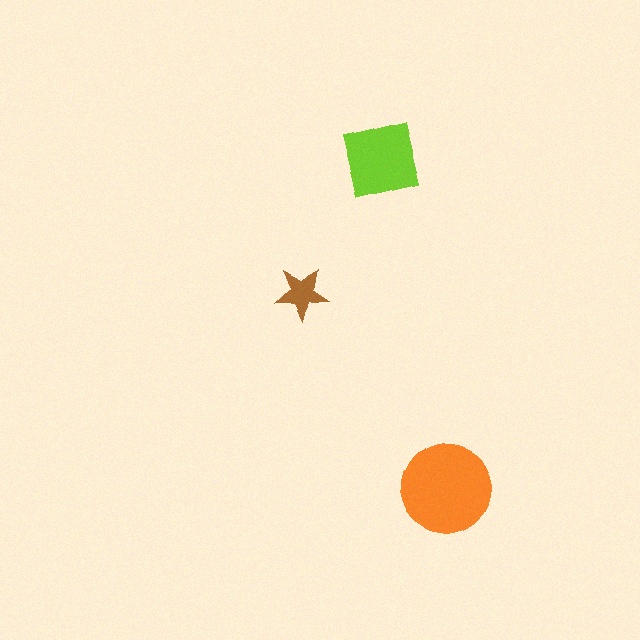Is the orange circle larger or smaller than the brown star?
Larger.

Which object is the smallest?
The brown star.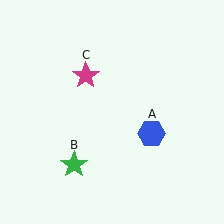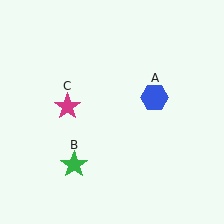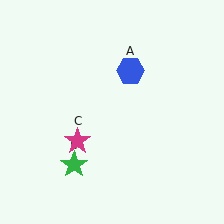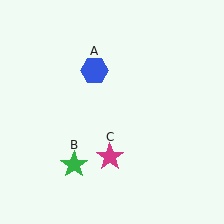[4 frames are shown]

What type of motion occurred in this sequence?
The blue hexagon (object A), magenta star (object C) rotated counterclockwise around the center of the scene.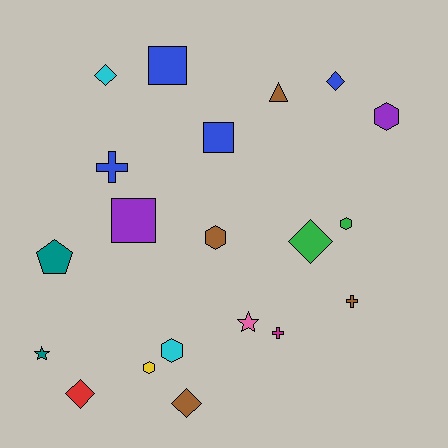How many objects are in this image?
There are 20 objects.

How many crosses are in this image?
There are 3 crosses.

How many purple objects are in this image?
There are 2 purple objects.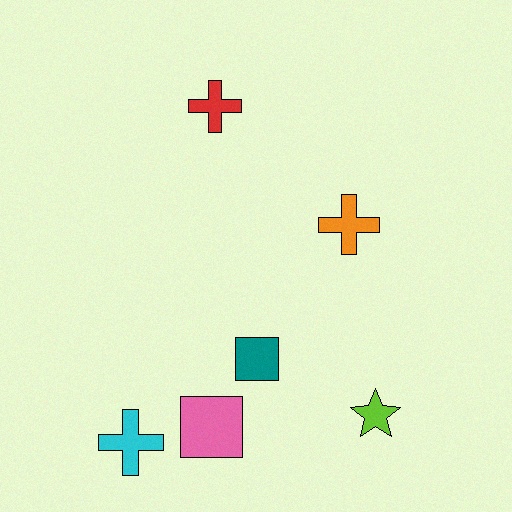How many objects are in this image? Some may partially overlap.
There are 6 objects.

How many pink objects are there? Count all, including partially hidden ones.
There is 1 pink object.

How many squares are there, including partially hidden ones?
There are 2 squares.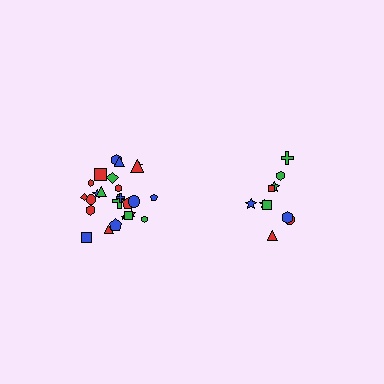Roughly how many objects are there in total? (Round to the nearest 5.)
Roughly 35 objects in total.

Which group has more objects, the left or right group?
The left group.